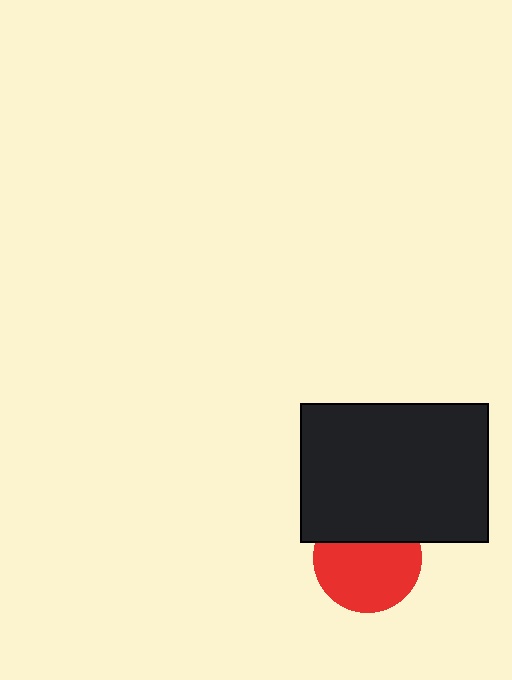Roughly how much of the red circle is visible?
Most of it is visible (roughly 66%).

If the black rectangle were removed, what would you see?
You would see the complete red circle.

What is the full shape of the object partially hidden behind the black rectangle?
The partially hidden object is a red circle.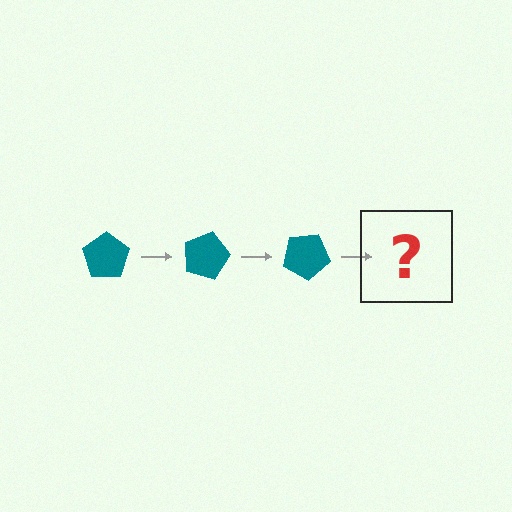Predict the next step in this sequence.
The next step is a teal pentagon rotated 45 degrees.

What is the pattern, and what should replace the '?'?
The pattern is that the pentagon rotates 15 degrees each step. The '?' should be a teal pentagon rotated 45 degrees.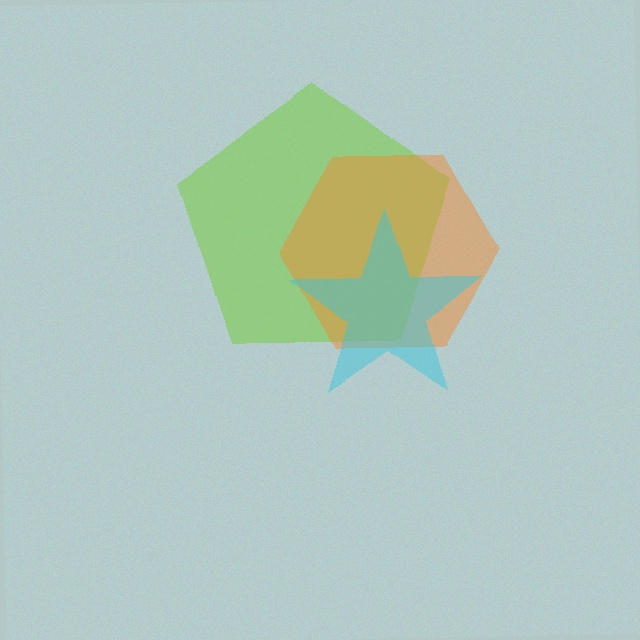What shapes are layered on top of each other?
The layered shapes are: a lime pentagon, an orange hexagon, a cyan star.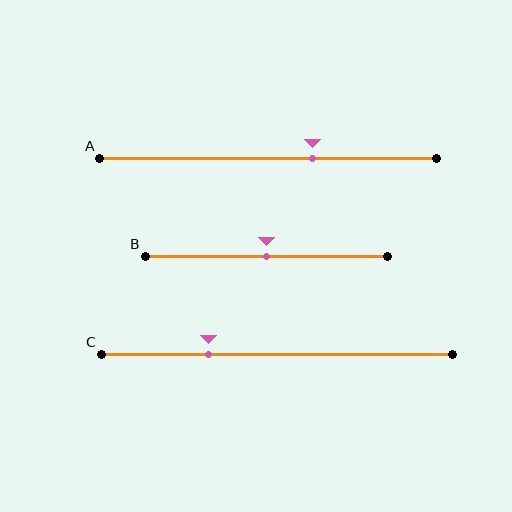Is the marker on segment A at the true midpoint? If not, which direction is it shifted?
No, the marker on segment A is shifted to the right by about 13% of the segment length.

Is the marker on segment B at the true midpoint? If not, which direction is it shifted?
Yes, the marker on segment B is at the true midpoint.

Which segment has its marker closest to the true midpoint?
Segment B has its marker closest to the true midpoint.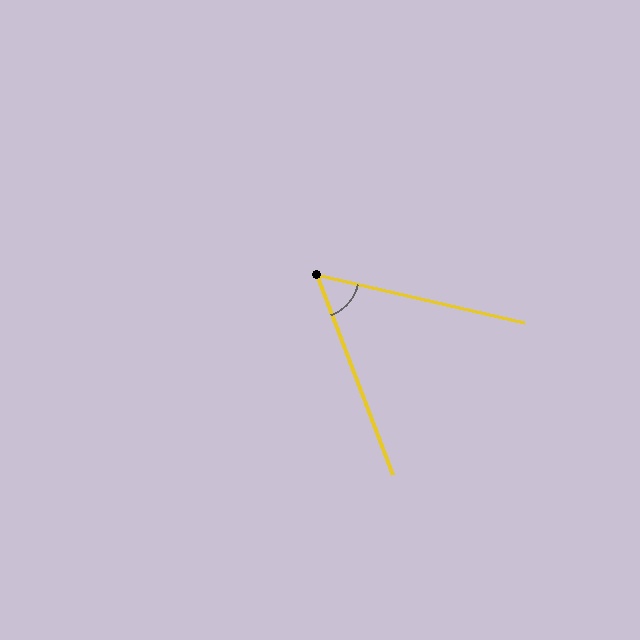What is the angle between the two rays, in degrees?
Approximately 56 degrees.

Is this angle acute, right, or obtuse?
It is acute.